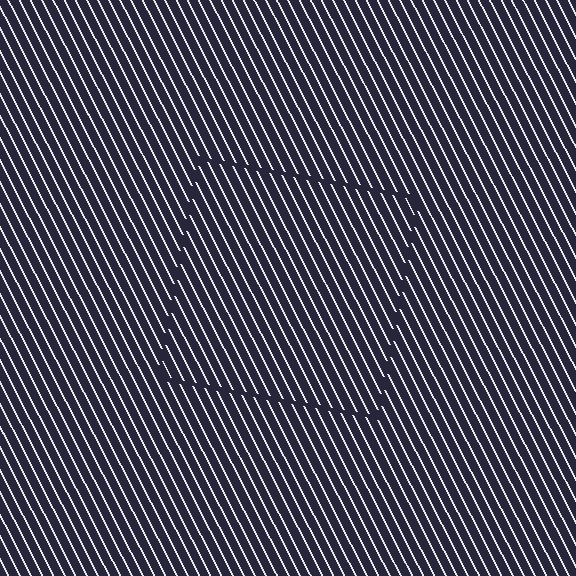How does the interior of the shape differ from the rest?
The interior of the shape contains the same grating, shifted by half a period — the contour is defined by the phase discontinuity where line-ends from the inner and outer gratings abut.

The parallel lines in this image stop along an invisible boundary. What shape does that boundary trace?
An illusory square. The interior of the shape contains the same grating, shifted by half a period — the contour is defined by the phase discontinuity where line-ends from the inner and outer gratings abut.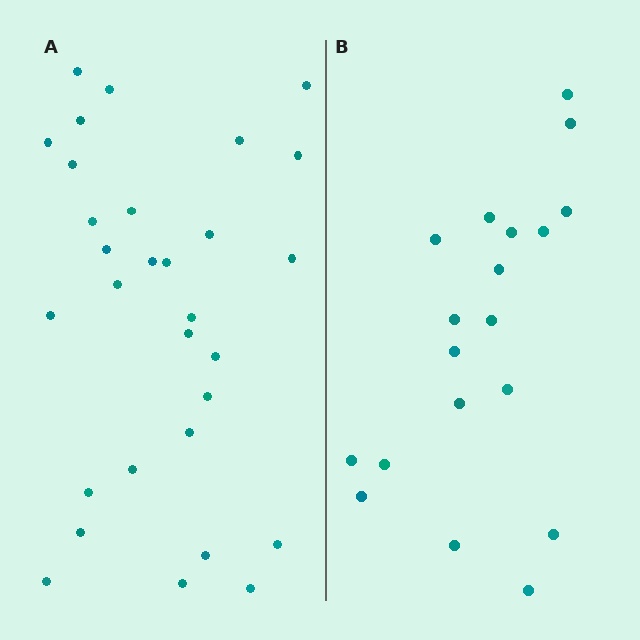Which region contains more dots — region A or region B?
Region A (the left region) has more dots.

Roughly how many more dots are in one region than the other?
Region A has roughly 12 or so more dots than region B.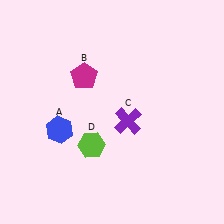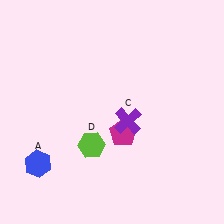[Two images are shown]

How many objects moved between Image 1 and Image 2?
2 objects moved between the two images.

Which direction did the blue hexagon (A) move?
The blue hexagon (A) moved down.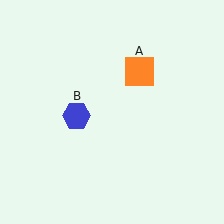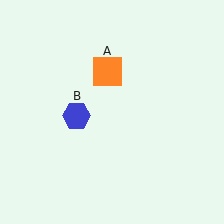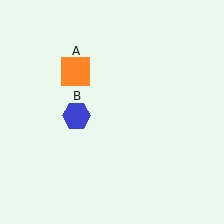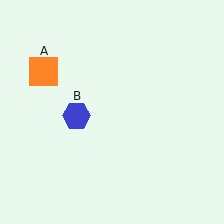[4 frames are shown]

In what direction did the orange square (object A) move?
The orange square (object A) moved left.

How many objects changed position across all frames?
1 object changed position: orange square (object A).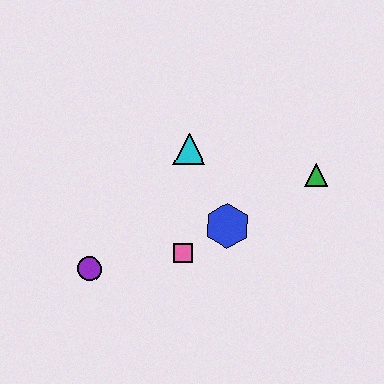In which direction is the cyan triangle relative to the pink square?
The cyan triangle is above the pink square.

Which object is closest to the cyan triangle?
The blue hexagon is closest to the cyan triangle.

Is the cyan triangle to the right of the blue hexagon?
No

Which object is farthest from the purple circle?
The green triangle is farthest from the purple circle.